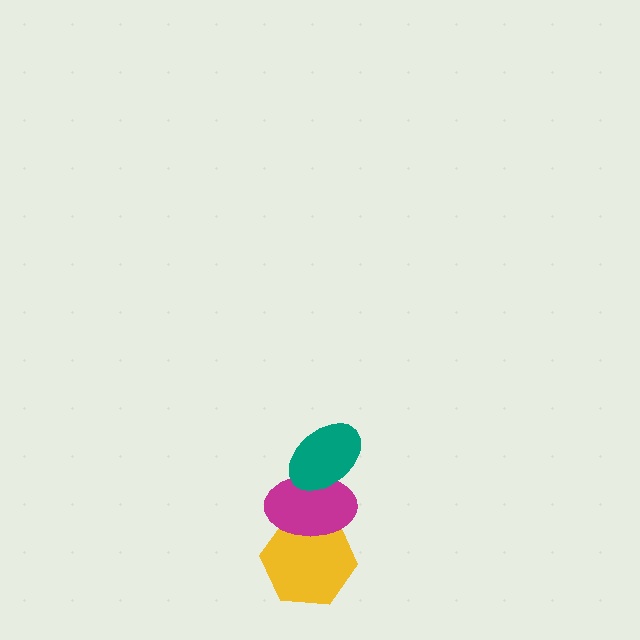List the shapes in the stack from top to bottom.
From top to bottom: the teal ellipse, the magenta ellipse, the yellow hexagon.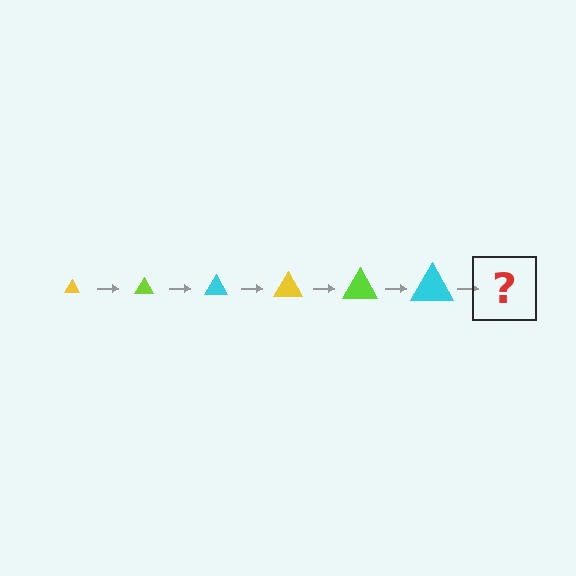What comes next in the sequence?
The next element should be a yellow triangle, larger than the previous one.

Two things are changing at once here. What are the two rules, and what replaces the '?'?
The two rules are that the triangle grows larger each step and the color cycles through yellow, lime, and cyan. The '?' should be a yellow triangle, larger than the previous one.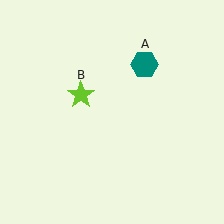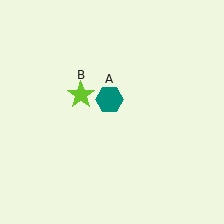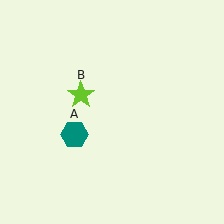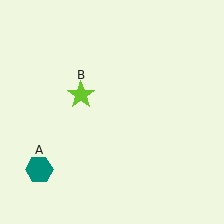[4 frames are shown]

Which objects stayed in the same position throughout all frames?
Lime star (object B) remained stationary.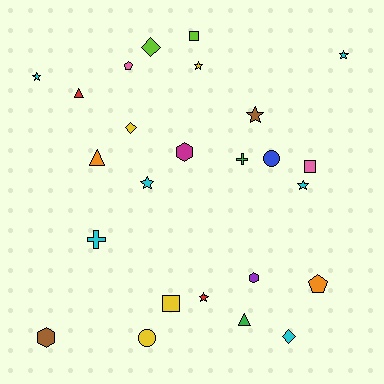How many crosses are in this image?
There are 2 crosses.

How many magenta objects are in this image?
There is 1 magenta object.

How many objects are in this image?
There are 25 objects.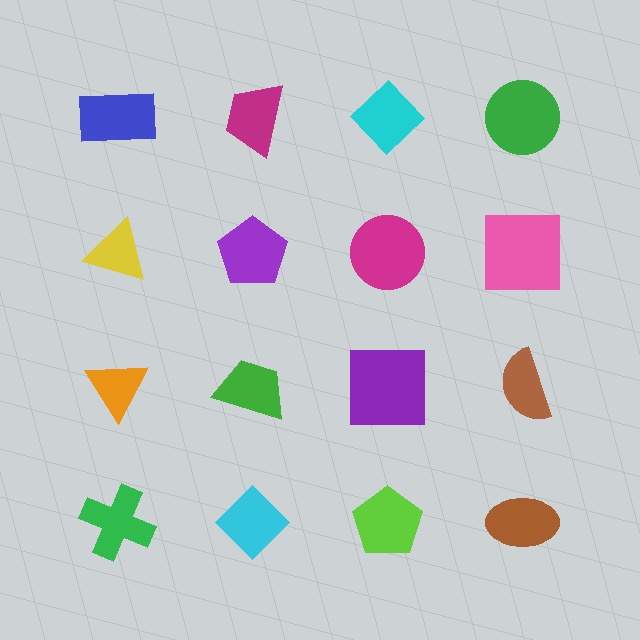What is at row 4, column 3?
A lime pentagon.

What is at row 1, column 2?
A magenta trapezoid.